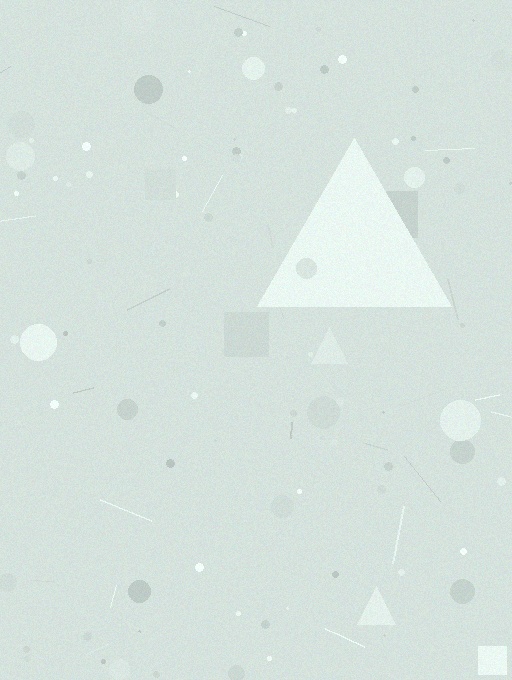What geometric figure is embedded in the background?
A triangle is embedded in the background.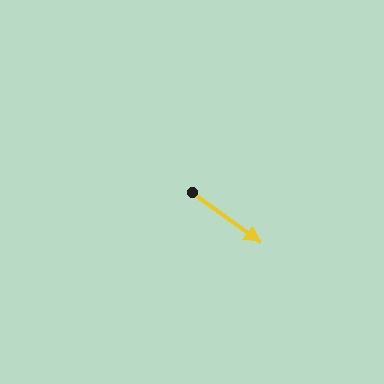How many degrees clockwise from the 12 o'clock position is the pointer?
Approximately 126 degrees.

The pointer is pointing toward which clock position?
Roughly 4 o'clock.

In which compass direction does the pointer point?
Southeast.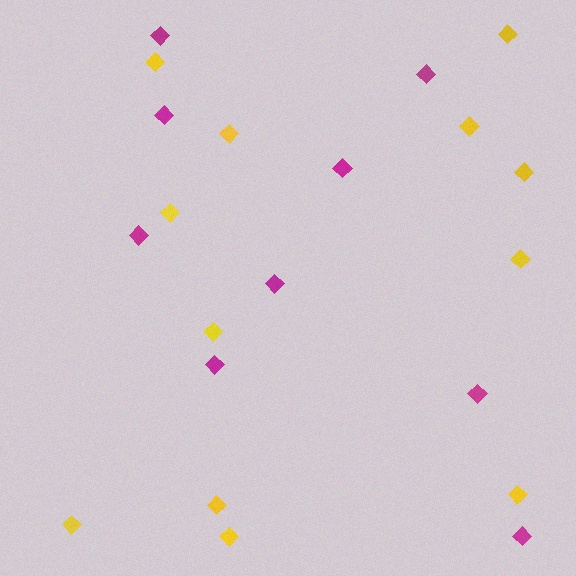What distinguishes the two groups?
There are 2 groups: one group of yellow diamonds (12) and one group of magenta diamonds (9).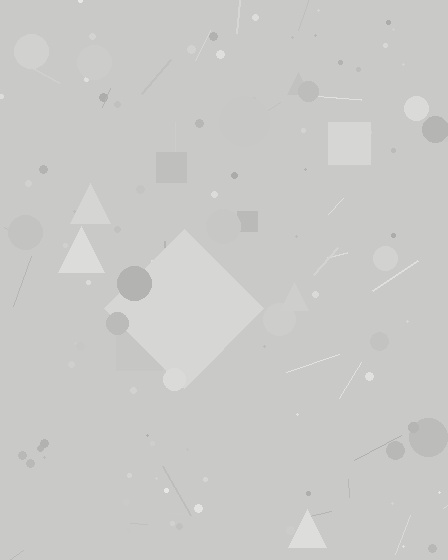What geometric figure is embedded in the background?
A diamond is embedded in the background.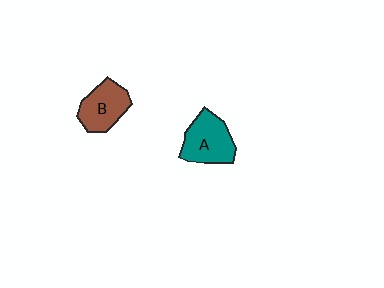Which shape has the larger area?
Shape A (teal).